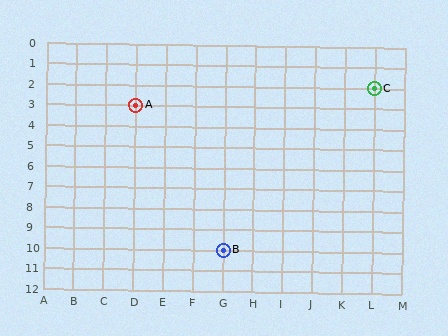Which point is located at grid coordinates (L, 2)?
Point C is at (L, 2).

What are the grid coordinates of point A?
Point A is at grid coordinates (D, 3).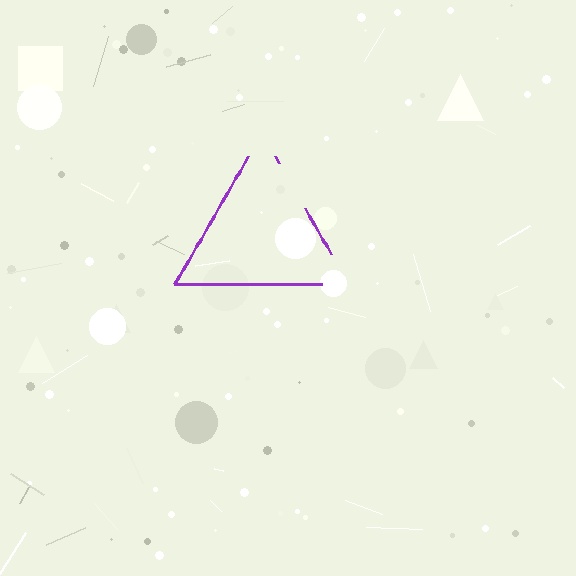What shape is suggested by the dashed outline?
The dashed outline suggests a triangle.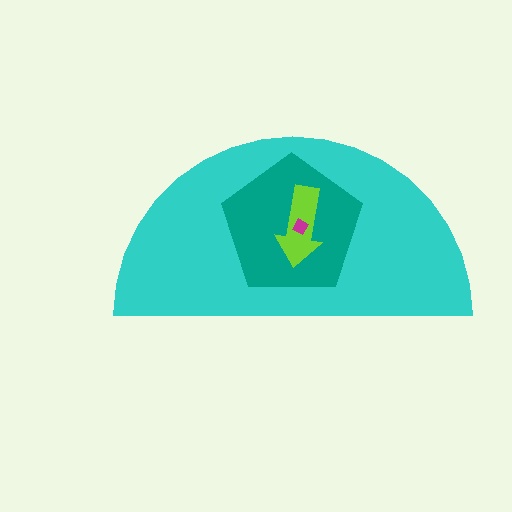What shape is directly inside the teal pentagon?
The lime arrow.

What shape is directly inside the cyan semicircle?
The teal pentagon.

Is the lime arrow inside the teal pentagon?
Yes.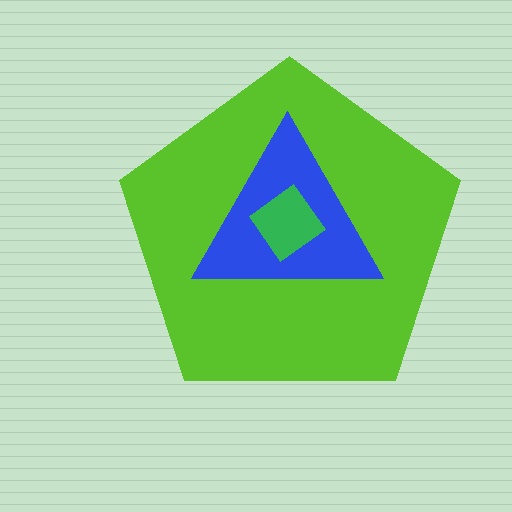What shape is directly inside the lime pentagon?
The blue triangle.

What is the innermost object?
The green diamond.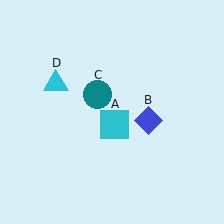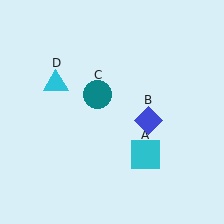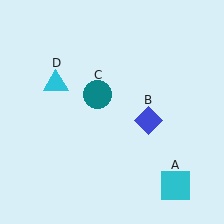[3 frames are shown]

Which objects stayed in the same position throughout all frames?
Blue diamond (object B) and teal circle (object C) and cyan triangle (object D) remained stationary.